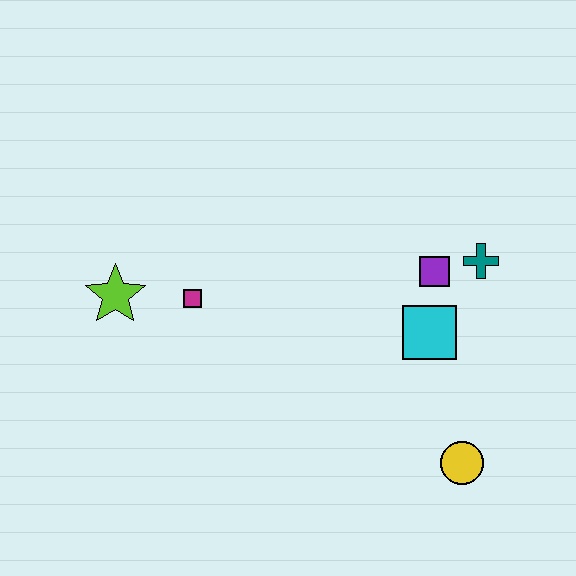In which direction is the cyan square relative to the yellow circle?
The cyan square is above the yellow circle.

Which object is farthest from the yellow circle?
The lime star is farthest from the yellow circle.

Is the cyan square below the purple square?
Yes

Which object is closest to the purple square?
The teal cross is closest to the purple square.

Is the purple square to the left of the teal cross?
Yes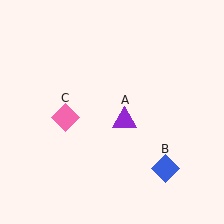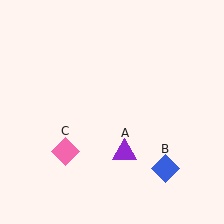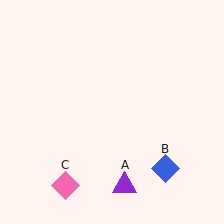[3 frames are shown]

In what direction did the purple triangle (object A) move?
The purple triangle (object A) moved down.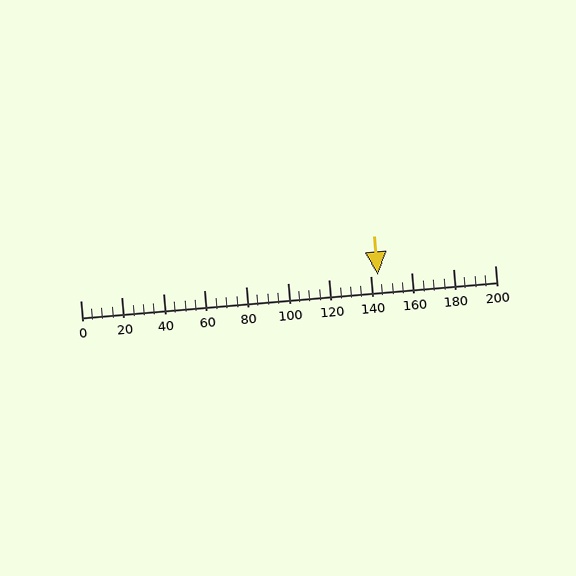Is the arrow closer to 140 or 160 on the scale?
The arrow is closer to 140.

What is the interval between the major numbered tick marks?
The major tick marks are spaced 20 units apart.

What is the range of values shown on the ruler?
The ruler shows values from 0 to 200.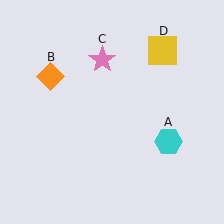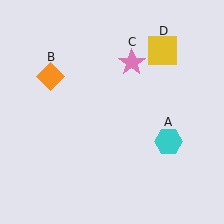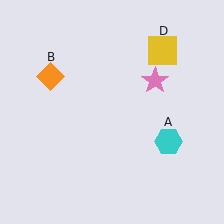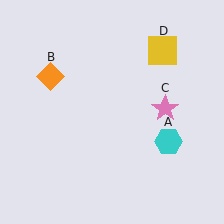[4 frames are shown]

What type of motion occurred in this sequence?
The pink star (object C) rotated clockwise around the center of the scene.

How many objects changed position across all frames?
1 object changed position: pink star (object C).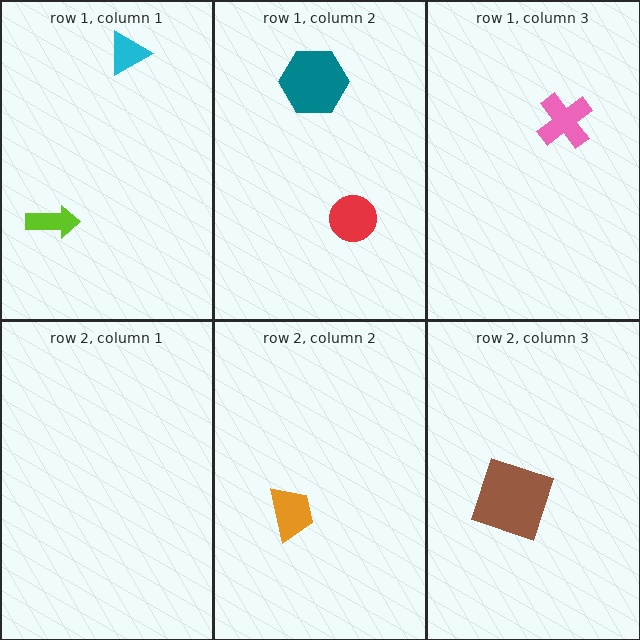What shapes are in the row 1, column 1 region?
The lime arrow, the cyan triangle.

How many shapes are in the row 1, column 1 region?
2.